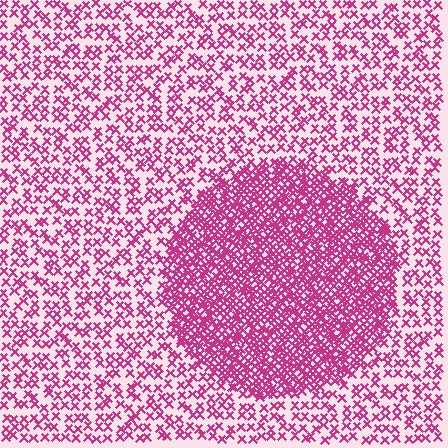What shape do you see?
I see a circle.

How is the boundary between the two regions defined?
The boundary is defined by a change in element density (approximately 2.4x ratio). All elements are the same color, size, and shape.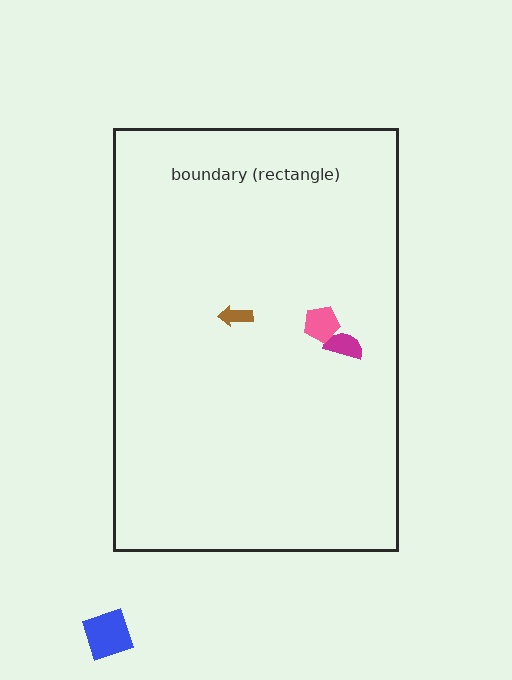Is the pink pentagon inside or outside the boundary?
Inside.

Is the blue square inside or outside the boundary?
Outside.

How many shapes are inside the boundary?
3 inside, 1 outside.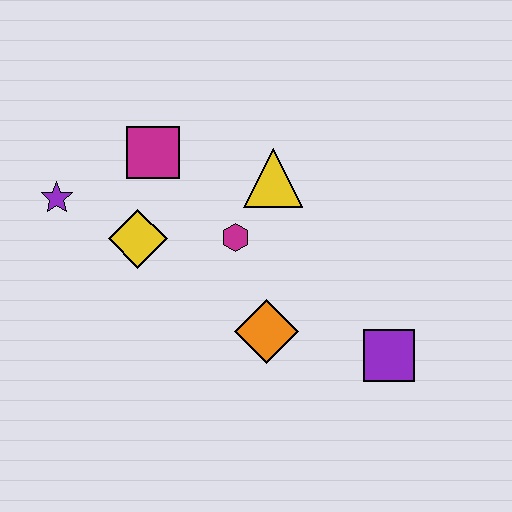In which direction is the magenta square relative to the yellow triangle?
The magenta square is to the left of the yellow triangle.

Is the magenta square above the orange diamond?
Yes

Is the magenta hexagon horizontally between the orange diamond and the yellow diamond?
Yes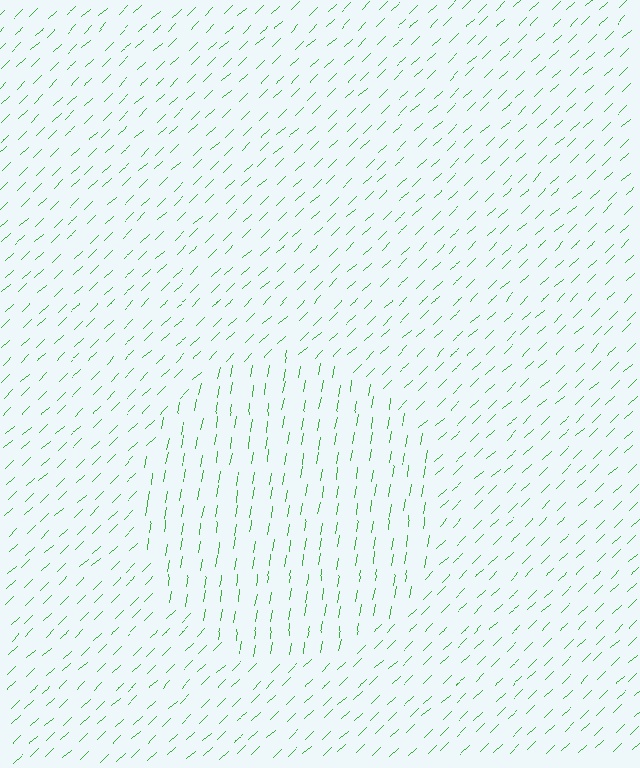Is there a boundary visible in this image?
Yes, there is a texture boundary formed by a change in line orientation.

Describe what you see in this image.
The image is filled with small green line segments. A circle region in the image has lines oriented differently from the surrounding lines, creating a visible texture boundary.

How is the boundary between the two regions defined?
The boundary is defined purely by a change in line orientation (approximately 37 degrees difference). All lines are the same color and thickness.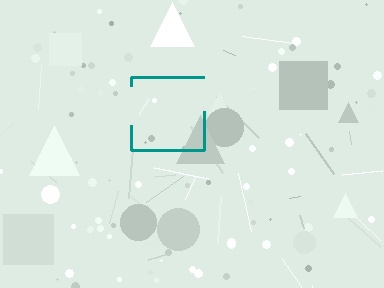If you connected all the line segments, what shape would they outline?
They would outline a square.